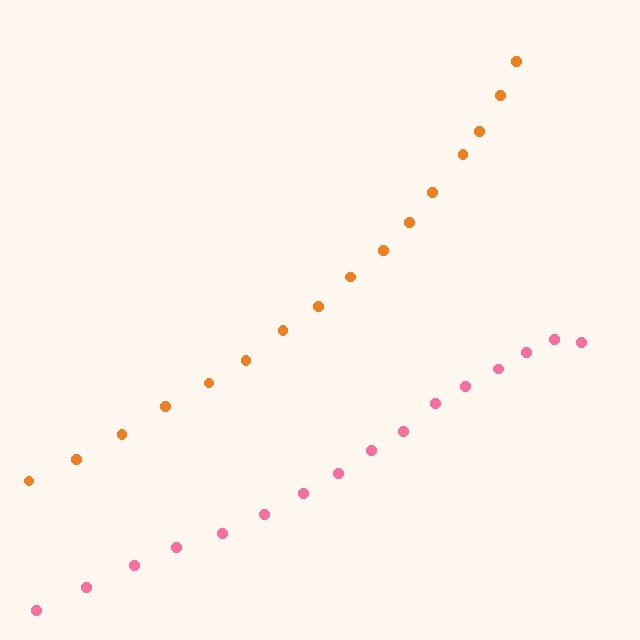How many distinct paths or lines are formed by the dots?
There are 2 distinct paths.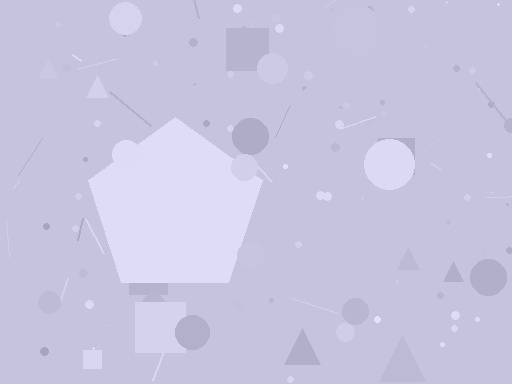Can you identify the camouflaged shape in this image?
The camouflaged shape is a pentagon.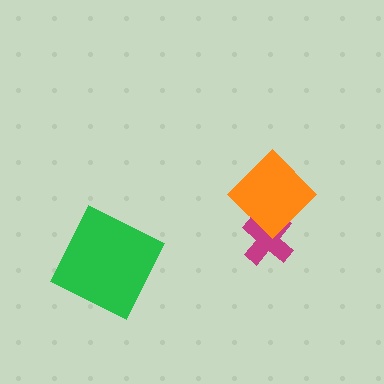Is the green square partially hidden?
No, no other shape covers it.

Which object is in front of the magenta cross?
The orange diamond is in front of the magenta cross.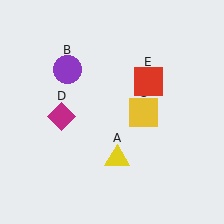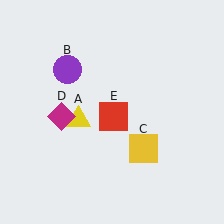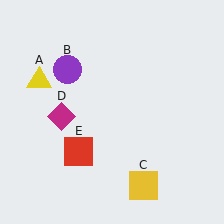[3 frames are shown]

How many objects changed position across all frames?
3 objects changed position: yellow triangle (object A), yellow square (object C), red square (object E).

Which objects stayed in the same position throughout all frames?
Purple circle (object B) and magenta diamond (object D) remained stationary.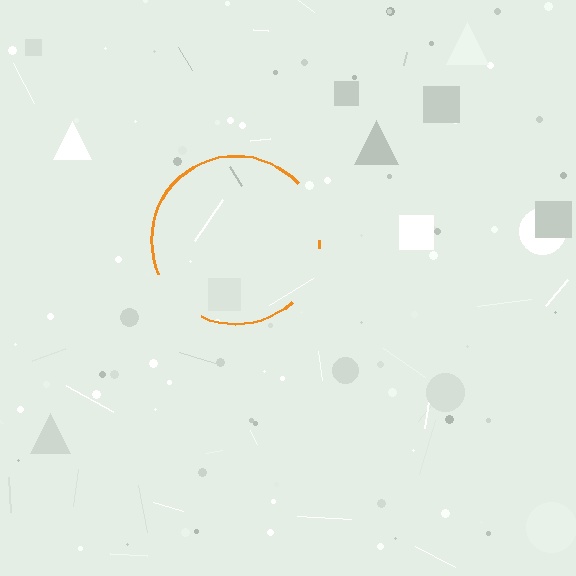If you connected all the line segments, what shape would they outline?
They would outline a circle.